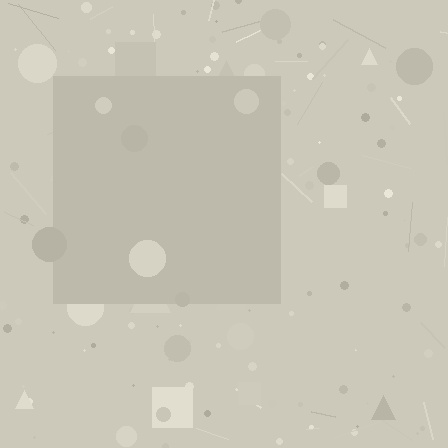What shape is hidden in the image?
A square is hidden in the image.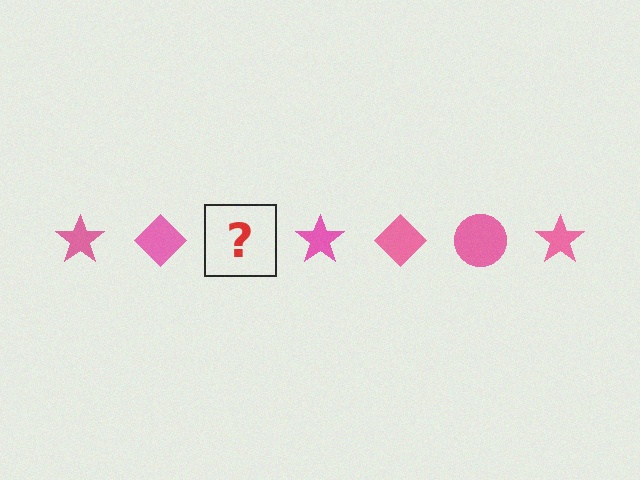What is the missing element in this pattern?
The missing element is a pink circle.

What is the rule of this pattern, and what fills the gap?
The rule is that the pattern cycles through star, diamond, circle shapes in pink. The gap should be filled with a pink circle.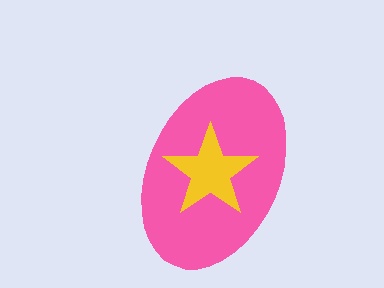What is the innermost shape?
The yellow star.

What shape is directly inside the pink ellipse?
The yellow star.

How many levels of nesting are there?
2.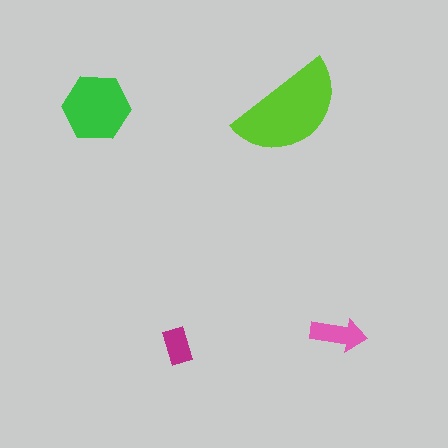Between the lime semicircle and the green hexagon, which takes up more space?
The lime semicircle.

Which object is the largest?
The lime semicircle.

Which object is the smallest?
The magenta rectangle.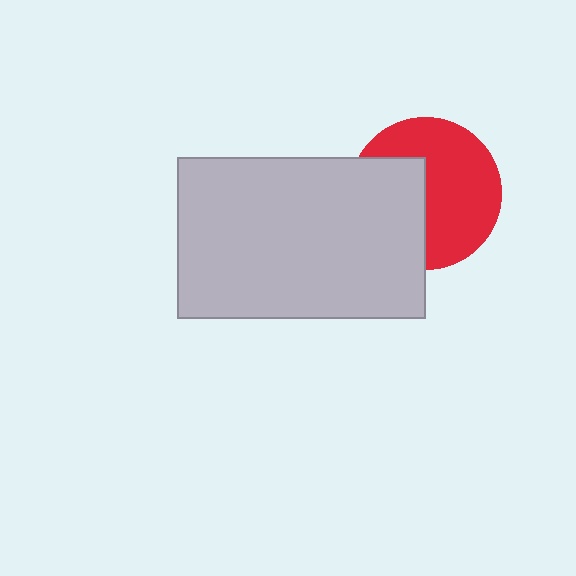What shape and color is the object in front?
The object in front is a light gray rectangle.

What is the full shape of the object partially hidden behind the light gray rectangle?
The partially hidden object is a red circle.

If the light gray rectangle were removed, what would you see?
You would see the complete red circle.